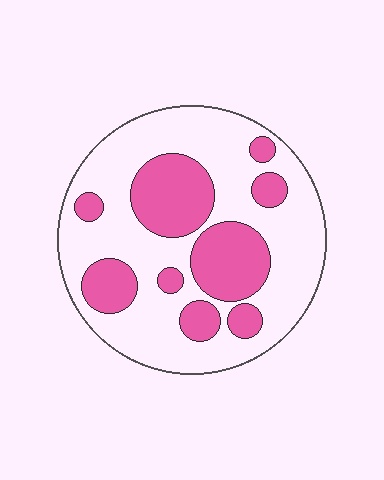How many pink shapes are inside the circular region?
9.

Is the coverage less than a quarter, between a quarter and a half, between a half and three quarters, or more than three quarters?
Between a quarter and a half.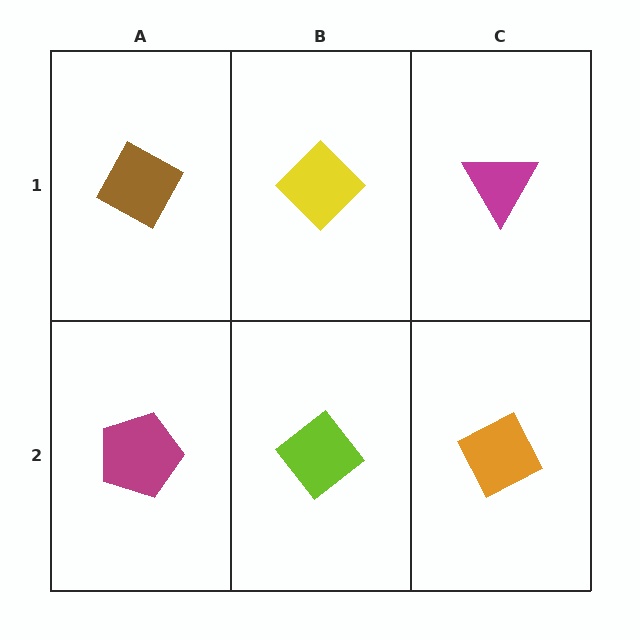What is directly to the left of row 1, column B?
A brown diamond.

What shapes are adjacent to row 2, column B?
A yellow diamond (row 1, column B), a magenta pentagon (row 2, column A), an orange diamond (row 2, column C).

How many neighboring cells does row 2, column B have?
3.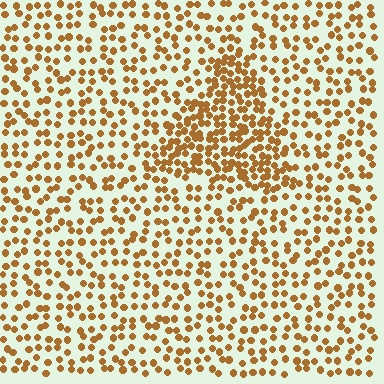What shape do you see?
I see a triangle.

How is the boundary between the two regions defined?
The boundary is defined by a change in element density (approximately 2.0x ratio). All elements are the same color, size, and shape.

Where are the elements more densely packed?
The elements are more densely packed inside the triangle boundary.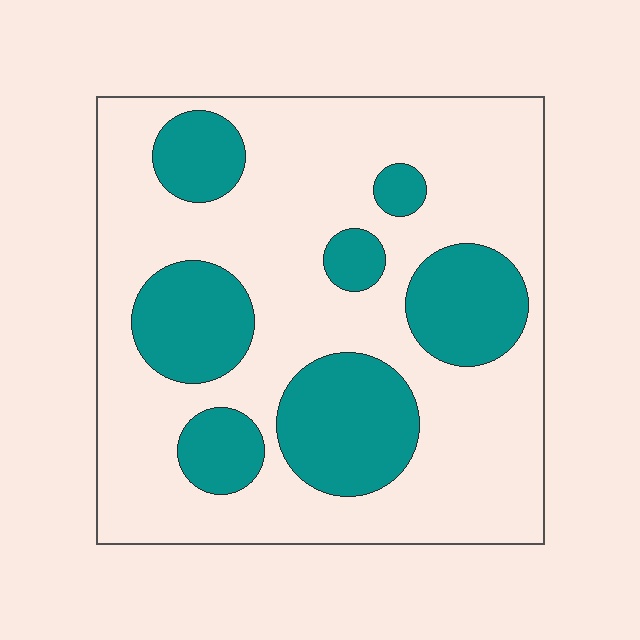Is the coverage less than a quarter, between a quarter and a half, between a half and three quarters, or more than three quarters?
Between a quarter and a half.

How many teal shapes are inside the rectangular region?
7.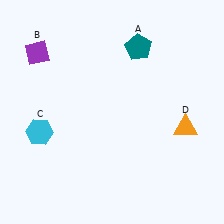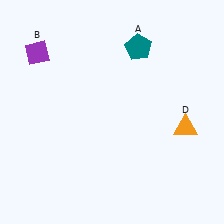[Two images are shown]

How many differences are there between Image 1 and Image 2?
There is 1 difference between the two images.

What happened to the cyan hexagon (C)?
The cyan hexagon (C) was removed in Image 2. It was in the bottom-left area of Image 1.